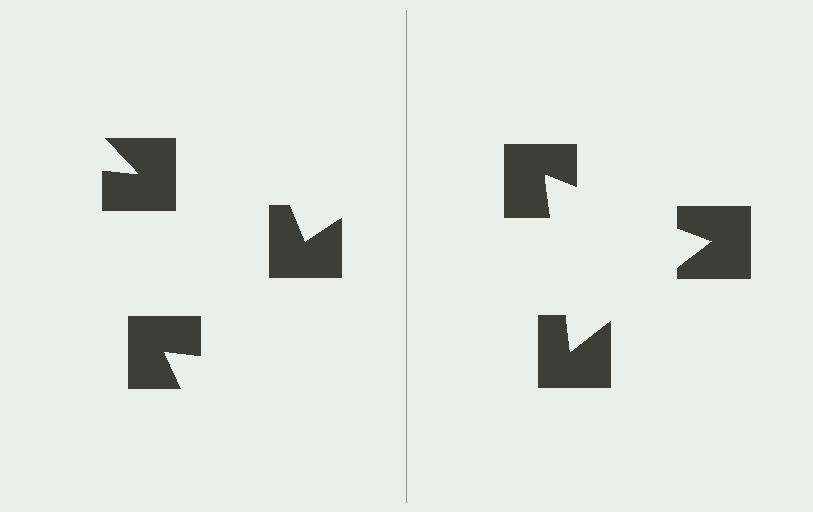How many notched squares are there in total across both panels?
6 — 3 on each side.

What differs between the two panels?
The notched squares are positioned identically on both sides; only the wedge orientations differ. On the right they align to a triangle; on the left they are misaligned.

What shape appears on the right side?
An illusory triangle.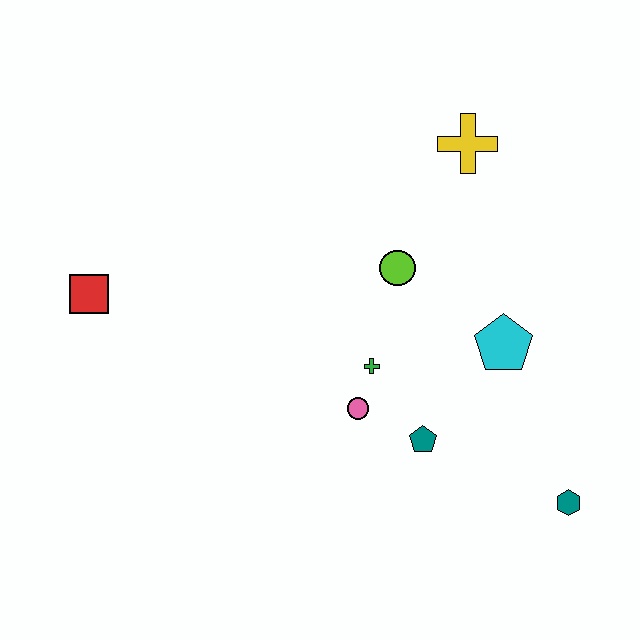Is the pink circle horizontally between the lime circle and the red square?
Yes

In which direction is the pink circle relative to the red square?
The pink circle is to the right of the red square.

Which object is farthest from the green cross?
The red square is farthest from the green cross.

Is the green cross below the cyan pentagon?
Yes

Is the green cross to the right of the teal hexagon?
No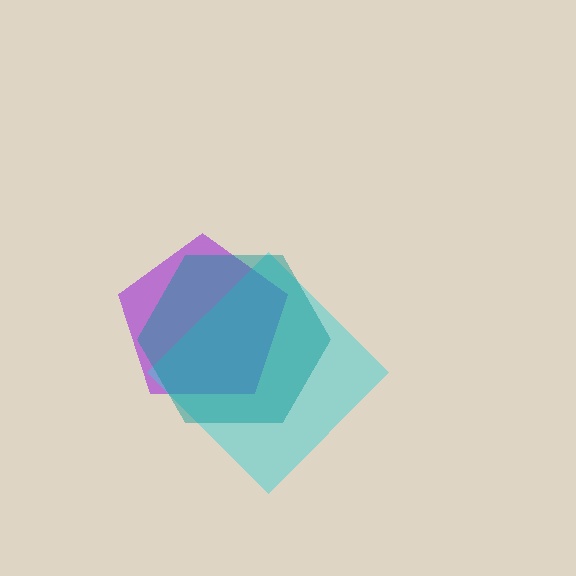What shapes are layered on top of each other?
The layered shapes are: a purple pentagon, a cyan diamond, a teal hexagon.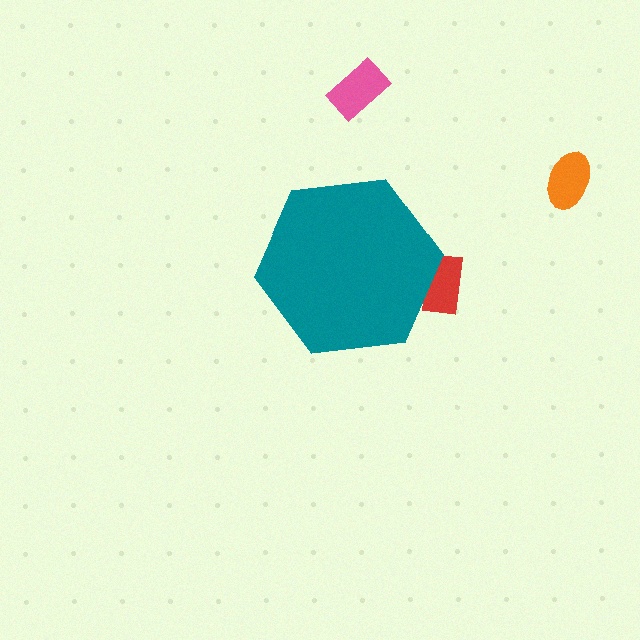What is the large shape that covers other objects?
A teal hexagon.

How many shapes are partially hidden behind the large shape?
1 shape is partially hidden.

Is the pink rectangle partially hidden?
No, the pink rectangle is fully visible.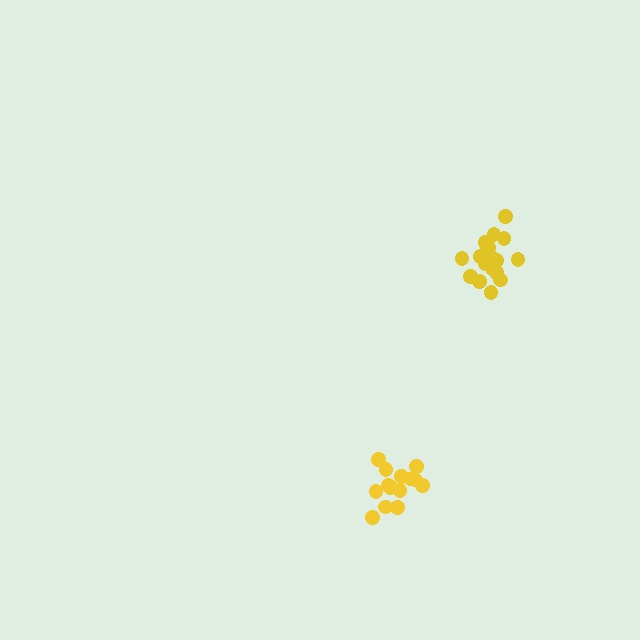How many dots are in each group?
Group 1: 18 dots, Group 2: 14 dots (32 total).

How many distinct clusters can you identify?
There are 2 distinct clusters.